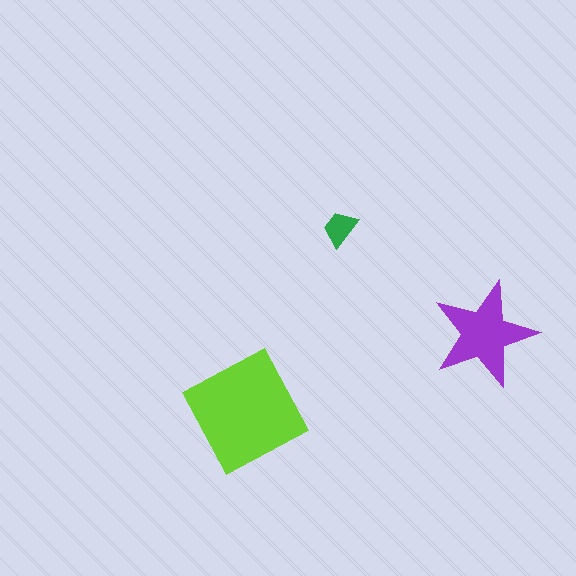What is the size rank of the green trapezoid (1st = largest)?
3rd.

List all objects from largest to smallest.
The lime square, the purple star, the green trapezoid.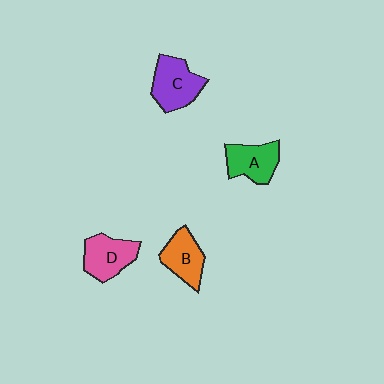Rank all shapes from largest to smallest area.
From largest to smallest: C (purple), D (pink), A (green), B (orange).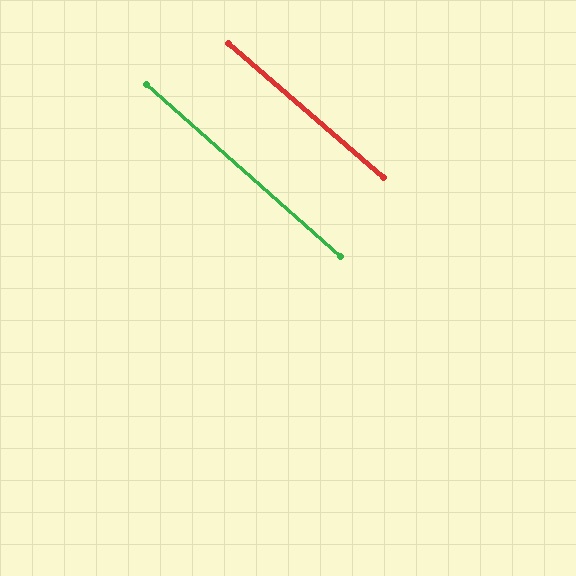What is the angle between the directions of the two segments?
Approximately 0 degrees.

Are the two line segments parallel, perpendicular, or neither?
Parallel — their directions differ by only 0.4°.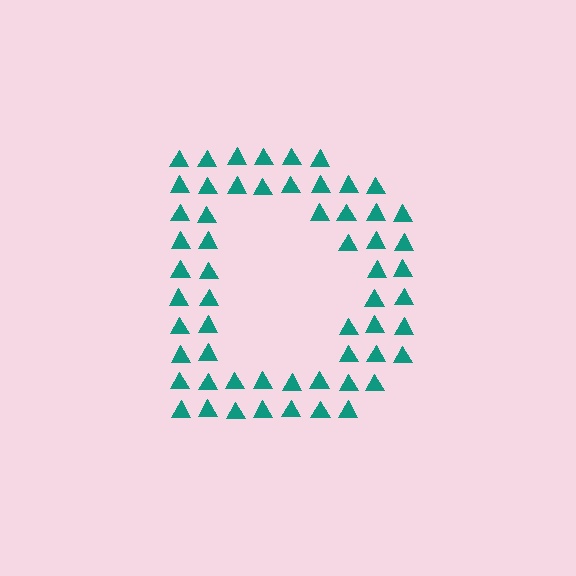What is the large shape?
The large shape is the letter D.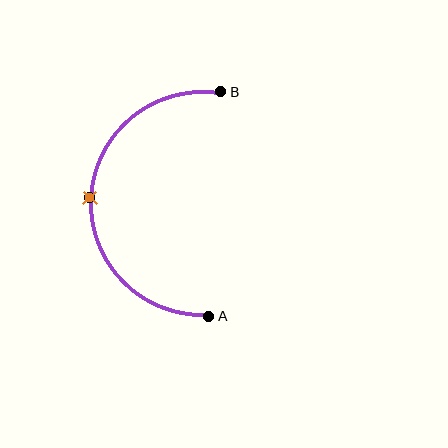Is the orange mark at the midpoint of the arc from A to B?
Yes. The orange mark lies on the arc at equal arc-length from both A and B — it is the arc midpoint.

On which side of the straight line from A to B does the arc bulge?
The arc bulges to the left of the straight line connecting A and B.